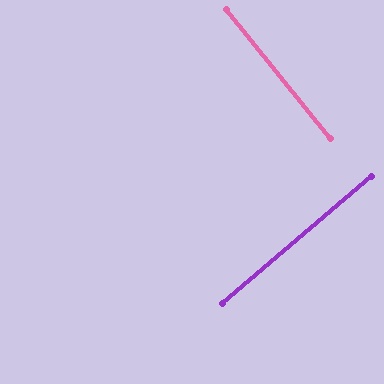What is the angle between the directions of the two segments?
Approximately 89 degrees.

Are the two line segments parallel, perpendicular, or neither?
Perpendicular — they meet at approximately 89°.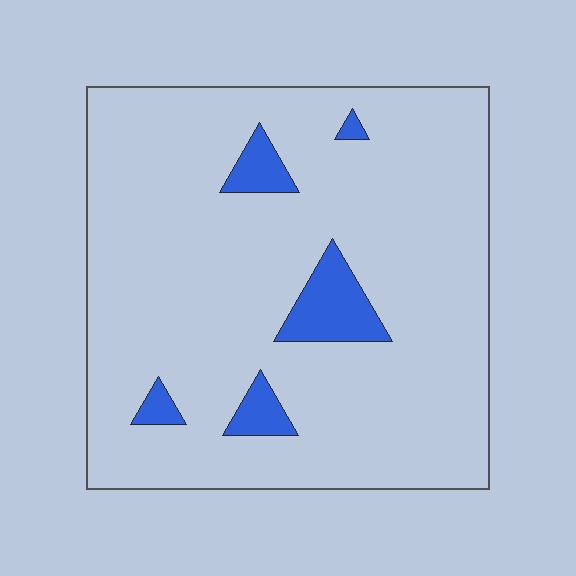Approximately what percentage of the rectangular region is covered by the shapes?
Approximately 10%.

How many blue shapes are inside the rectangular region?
5.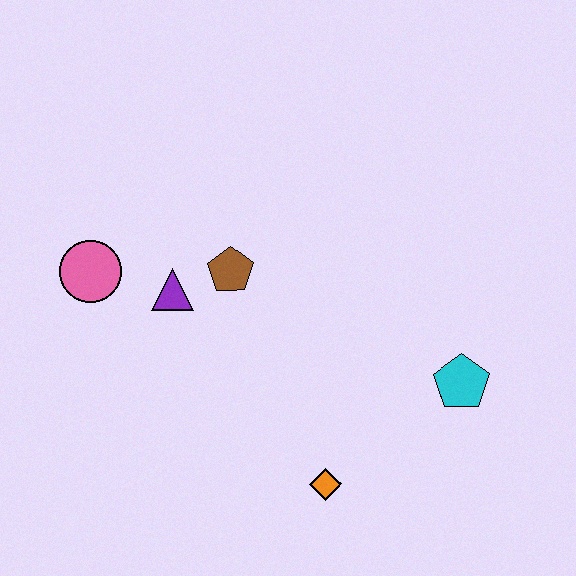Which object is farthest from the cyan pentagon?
The pink circle is farthest from the cyan pentagon.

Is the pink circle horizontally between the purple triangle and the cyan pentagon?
No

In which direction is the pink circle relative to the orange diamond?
The pink circle is to the left of the orange diamond.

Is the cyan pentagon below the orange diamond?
No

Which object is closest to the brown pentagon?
The purple triangle is closest to the brown pentagon.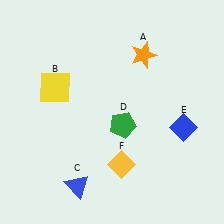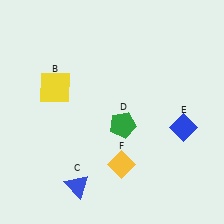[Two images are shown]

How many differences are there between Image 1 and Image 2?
There is 1 difference between the two images.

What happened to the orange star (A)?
The orange star (A) was removed in Image 2. It was in the top-right area of Image 1.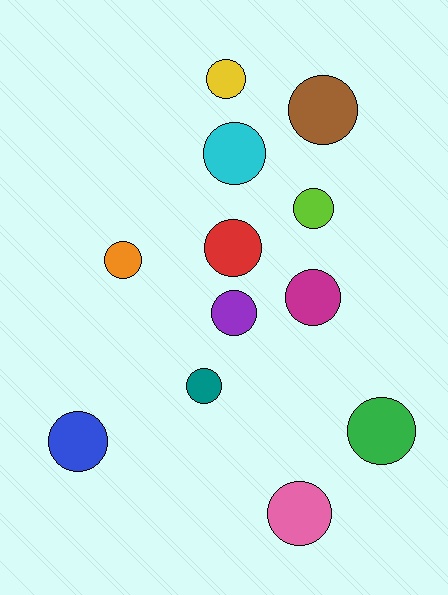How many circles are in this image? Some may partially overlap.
There are 12 circles.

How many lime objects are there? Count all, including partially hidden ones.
There is 1 lime object.